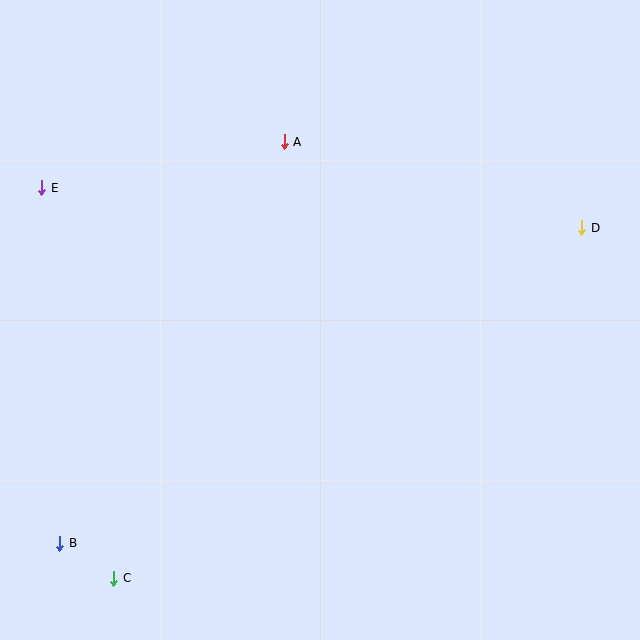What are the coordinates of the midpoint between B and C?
The midpoint between B and C is at (87, 561).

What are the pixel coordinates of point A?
Point A is at (284, 142).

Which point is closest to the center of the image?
Point A at (284, 142) is closest to the center.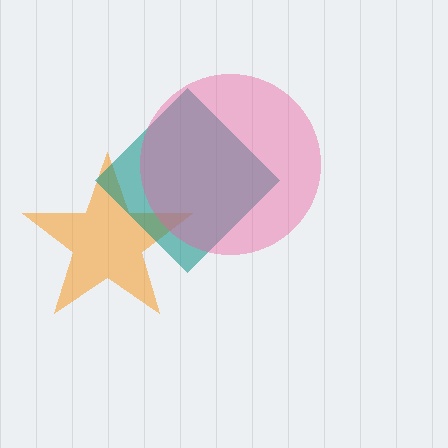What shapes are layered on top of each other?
The layered shapes are: an orange star, a teal diamond, a pink circle.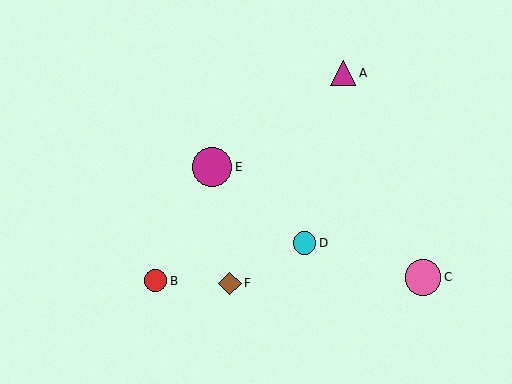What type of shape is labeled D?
Shape D is a cyan circle.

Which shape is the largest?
The magenta circle (labeled E) is the largest.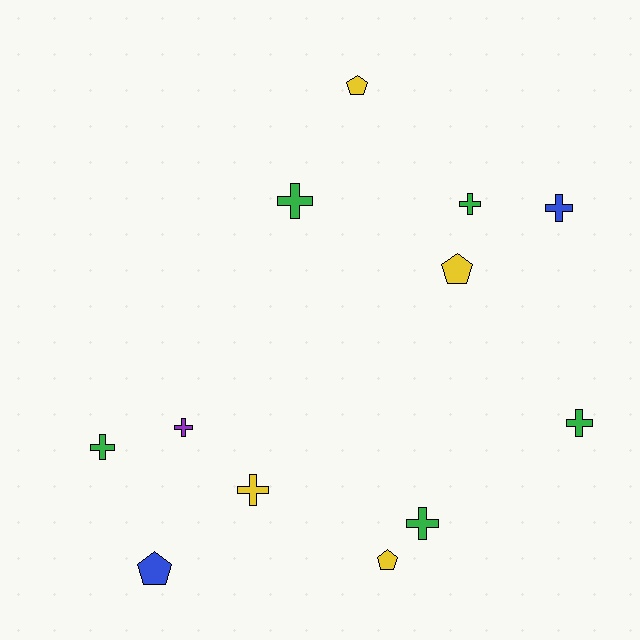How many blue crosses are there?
There is 1 blue cross.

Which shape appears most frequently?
Cross, with 8 objects.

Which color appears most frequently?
Green, with 5 objects.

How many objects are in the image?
There are 12 objects.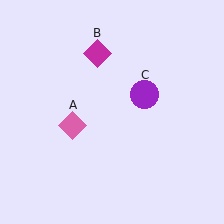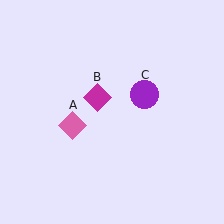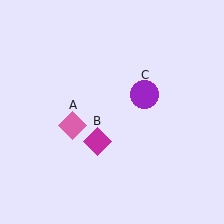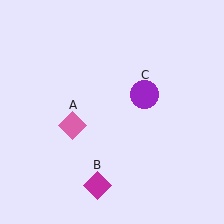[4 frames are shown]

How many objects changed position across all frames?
1 object changed position: magenta diamond (object B).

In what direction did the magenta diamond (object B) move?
The magenta diamond (object B) moved down.